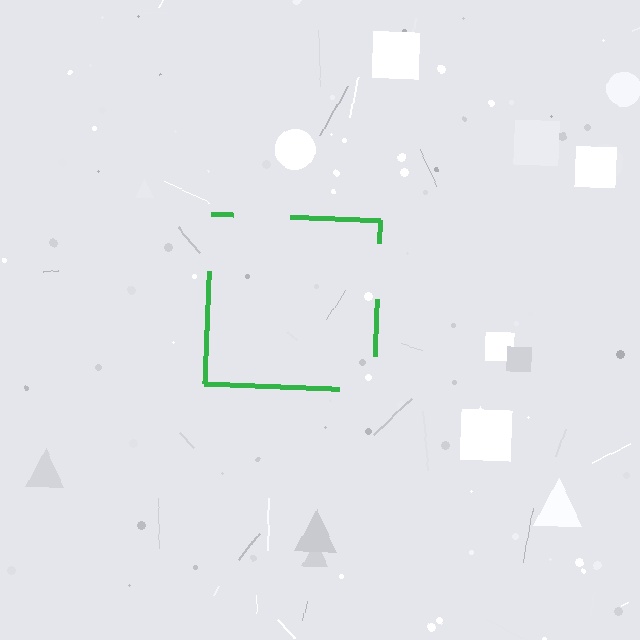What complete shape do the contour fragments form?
The contour fragments form a square.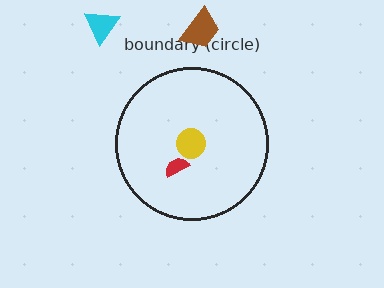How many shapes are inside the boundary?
2 inside, 2 outside.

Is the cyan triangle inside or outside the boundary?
Outside.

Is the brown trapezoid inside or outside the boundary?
Outside.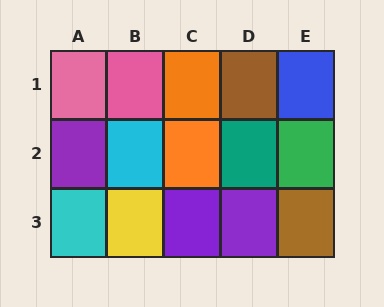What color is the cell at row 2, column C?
Orange.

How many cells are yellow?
1 cell is yellow.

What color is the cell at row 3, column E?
Brown.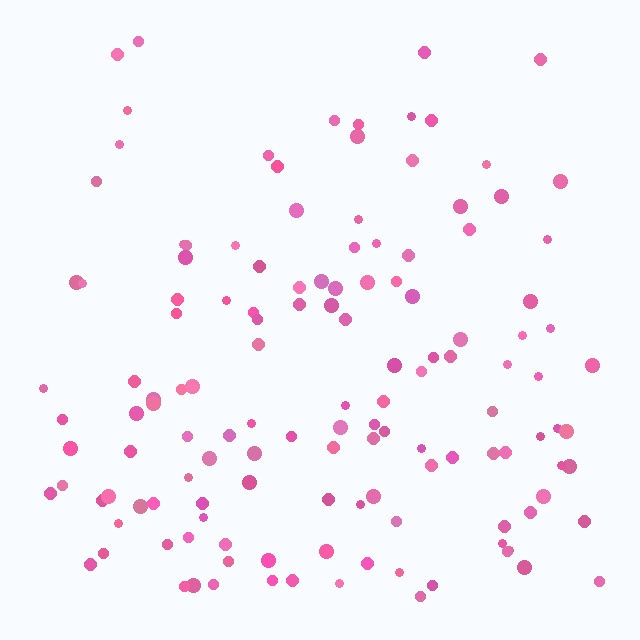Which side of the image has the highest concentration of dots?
The bottom.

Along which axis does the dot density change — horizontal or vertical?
Vertical.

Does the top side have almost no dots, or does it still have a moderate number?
Still a moderate number, just noticeably fewer than the bottom.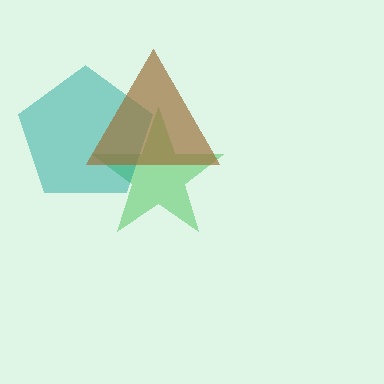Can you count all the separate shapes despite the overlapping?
Yes, there are 3 separate shapes.